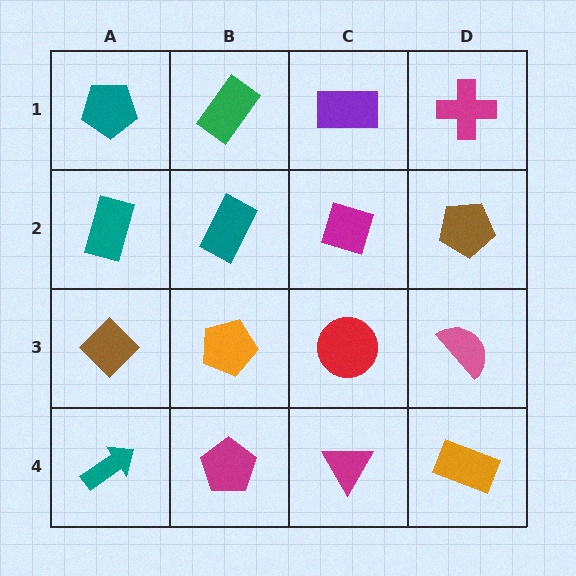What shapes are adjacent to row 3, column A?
A teal rectangle (row 2, column A), a teal arrow (row 4, column A), an orange pentagon (row 3, column B).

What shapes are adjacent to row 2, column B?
A green rectangle (row 1, column B), an orange pentagon (row 3, column B), a teal rectangle (row 2, column A), a magenta diamond (row 2, column C).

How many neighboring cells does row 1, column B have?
3.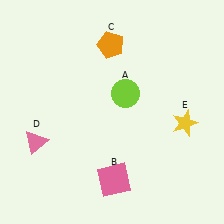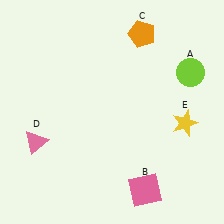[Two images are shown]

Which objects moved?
The objects that moved are: the lime circle (A), the pink square (B), the orange pentagon (C).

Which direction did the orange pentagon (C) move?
The orange pentagon (C) moved right.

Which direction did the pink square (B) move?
The pink square (B) moved right.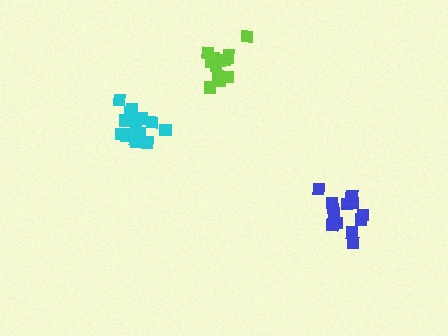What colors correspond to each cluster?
The clusters are colored: cyan, blue, lime.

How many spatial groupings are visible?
There are 3 spatial groupings.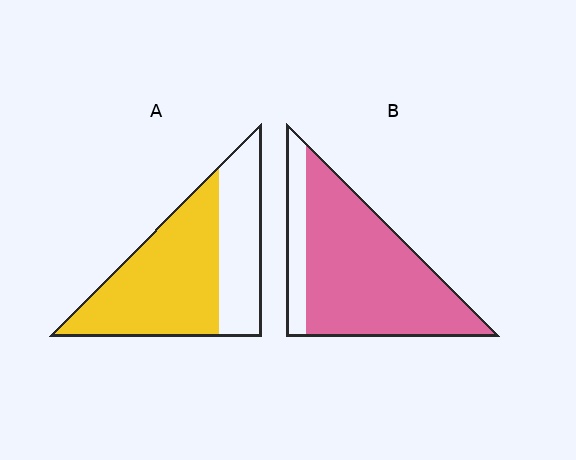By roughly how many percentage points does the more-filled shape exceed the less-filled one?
By roughly 20 percentage points (B over A).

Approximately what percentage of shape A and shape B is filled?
A is approximately 65% and B is approximately 80%.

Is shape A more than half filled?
Yes.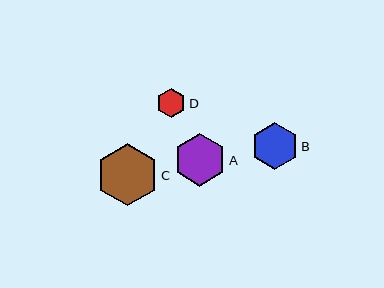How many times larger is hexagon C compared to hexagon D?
Hexagon C is approximately 2.1 times the size of hexagon D.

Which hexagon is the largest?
Hexagon C is the largest with a size of approximately 62 pixels.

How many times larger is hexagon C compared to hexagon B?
Hexagon C is approximately 1.3 times the size of hexagon B.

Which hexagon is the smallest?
Hexagon D is the smallest with a size of approximately 29 pixels.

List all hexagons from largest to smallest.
From largest to smallest: C, A, B, D.